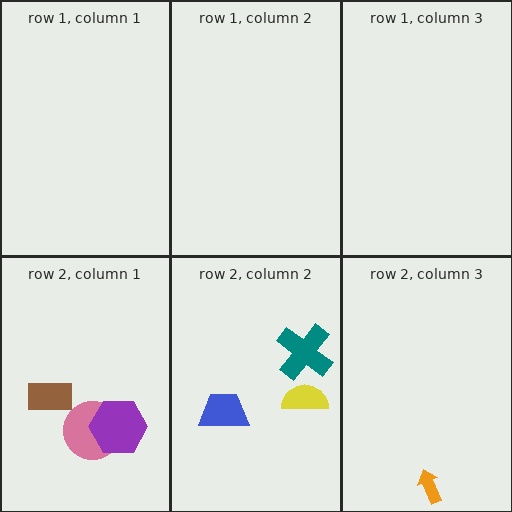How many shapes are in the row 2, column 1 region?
3.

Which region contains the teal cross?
The row 2, column 2 region.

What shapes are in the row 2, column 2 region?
The teal cross, the yellow semicircle, the blue trapezoid.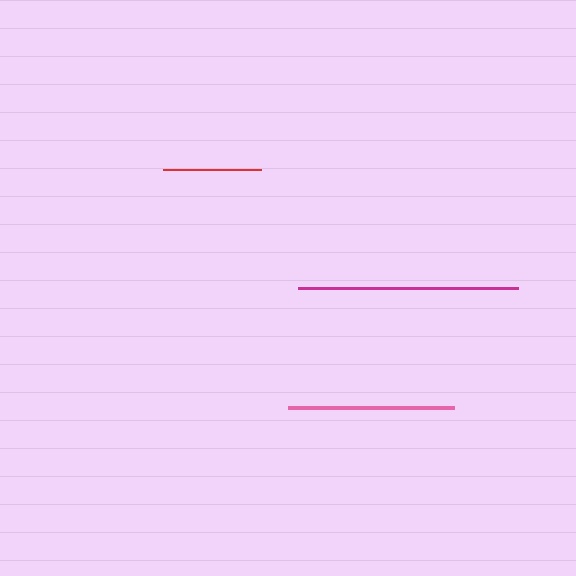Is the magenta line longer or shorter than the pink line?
The magenta line is longer than the pink line.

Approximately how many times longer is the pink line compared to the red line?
The pink line is approximately 1.7 times the length of the red line.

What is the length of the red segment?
The red segment is approximately 99 pixels long.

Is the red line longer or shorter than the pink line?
The pink line is longer than the red line.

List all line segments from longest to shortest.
From longest to shortest: magenta, pink, red.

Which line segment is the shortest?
The red line is the shortest at approximately 99 pixels.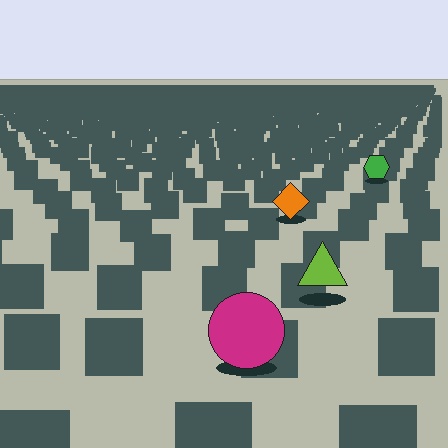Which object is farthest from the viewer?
The green hexagon is farthest from the viewer. It appears smaller and the ground texture around it is denser.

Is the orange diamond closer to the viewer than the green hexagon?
Yes. The orange diamond is closer — you can tell from the texture gradient: the ground texture is coarser near it.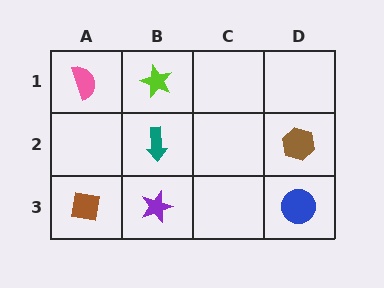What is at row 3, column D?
A blue circle.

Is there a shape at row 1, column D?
No, that cell is empty.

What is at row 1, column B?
A lime star.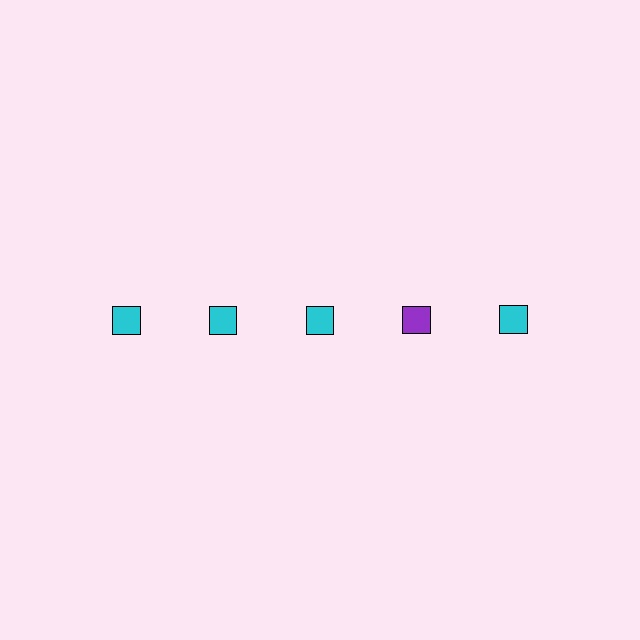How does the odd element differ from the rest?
It has a different color: purple instead of cyan.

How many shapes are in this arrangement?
There are 5 shapes arranged in a grid pattern.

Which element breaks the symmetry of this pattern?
The purple square in the top row, second from right column breaks the symmetry. All other shapes are cyan squares.